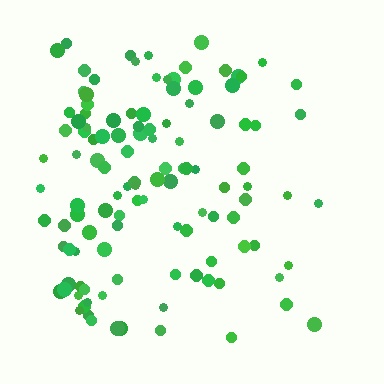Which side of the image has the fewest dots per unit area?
The right.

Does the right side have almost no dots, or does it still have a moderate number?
Still a moderate number, just noticeably fewer than the left.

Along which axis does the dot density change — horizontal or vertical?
Horizontal.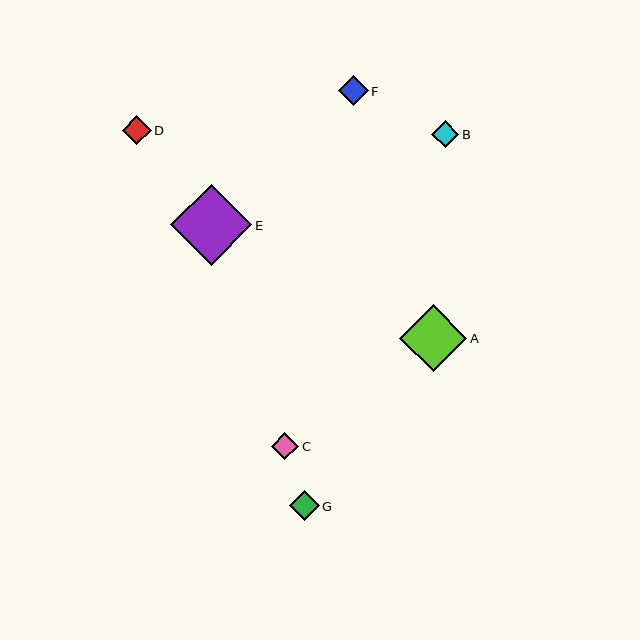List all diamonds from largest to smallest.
From largest to smallest: E, A, F, G, D, C, B.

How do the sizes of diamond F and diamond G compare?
Diamond F and diamond G are approximately the same size.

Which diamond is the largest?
Diamond E is the largest with a size of approximately 81 pixels.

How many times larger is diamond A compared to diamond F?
Diamond A is approximately 2.2 times the size of diamond F.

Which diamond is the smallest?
Diamond B is the smallest with a size of approximately 27 pixels.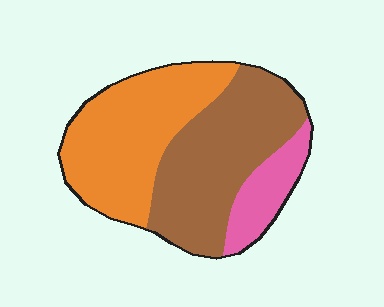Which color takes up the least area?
Pink, at roughly 15%.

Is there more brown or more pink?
Brown.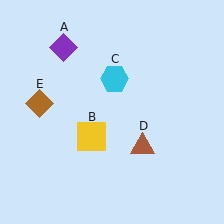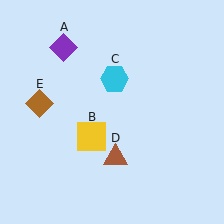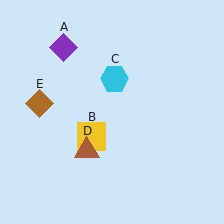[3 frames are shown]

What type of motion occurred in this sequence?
The brown triangle (object D) rotated clockwise around the center of the scene.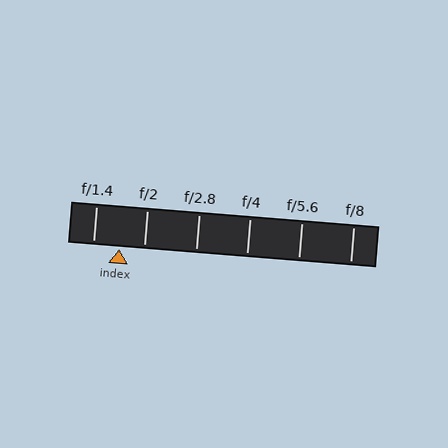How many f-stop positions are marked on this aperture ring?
There are 6 f-stop positions marked.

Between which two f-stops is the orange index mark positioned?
The index mark is between f/1.4 and f/2.